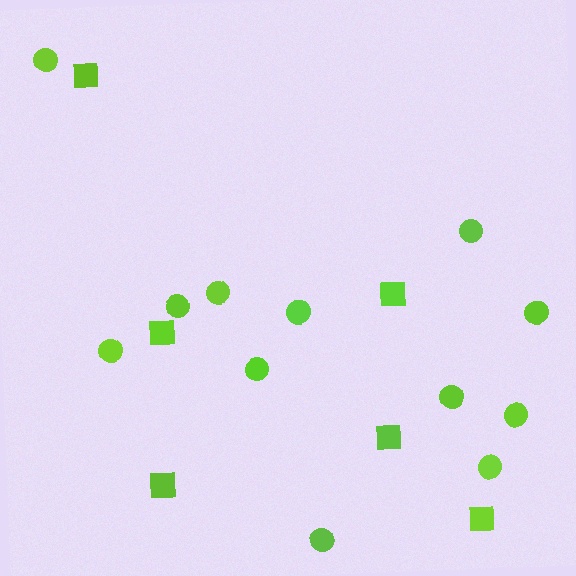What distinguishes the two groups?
There are 2 groups: one group of squares (6) and one group of circles (12).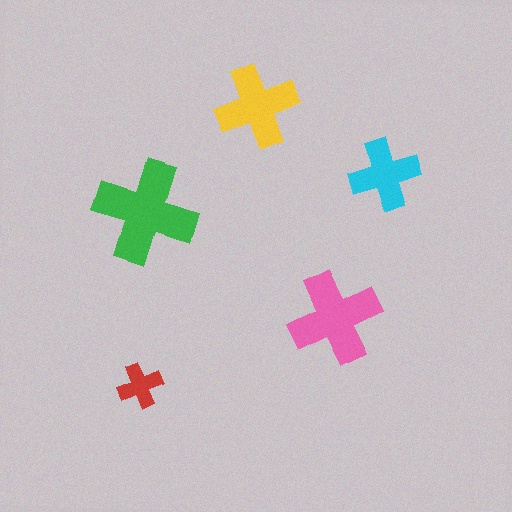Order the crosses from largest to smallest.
the green one, the pink one, the yellow one, the cyan one, the red one.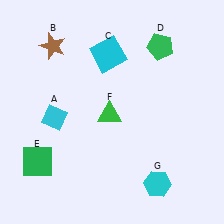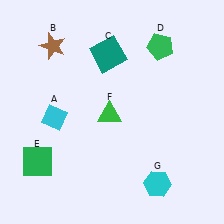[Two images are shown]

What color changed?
The square (C) changed from cyan in Image 1 to teal in Image 2.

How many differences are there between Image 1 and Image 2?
There is 1 difference between the two images.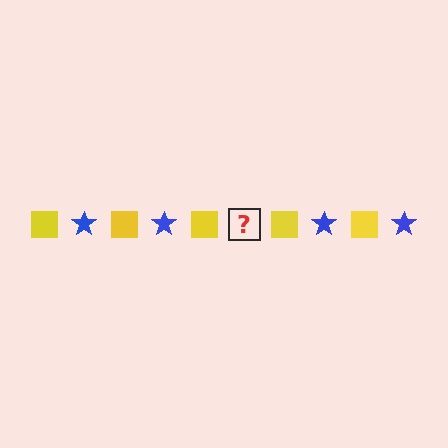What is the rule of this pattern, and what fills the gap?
The rule is that the pattern alternates between yellow square and blue star. The gap should be filled with a blue star.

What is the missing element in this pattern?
The missing element is a blue star.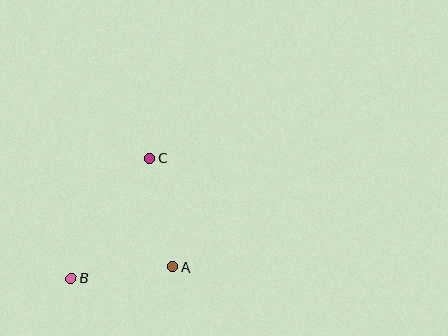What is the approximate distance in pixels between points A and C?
The distance between A and C is approximately 111 pixels.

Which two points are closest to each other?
Points A and B are closest to each other.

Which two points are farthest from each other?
Points B and C are farthest from each other.